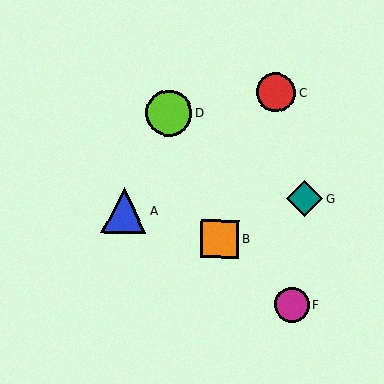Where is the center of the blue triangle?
The center of the blue triangle is at (124, 210).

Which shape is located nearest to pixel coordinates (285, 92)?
The red circle (labeled C) at (276, 92) is nearest to that location.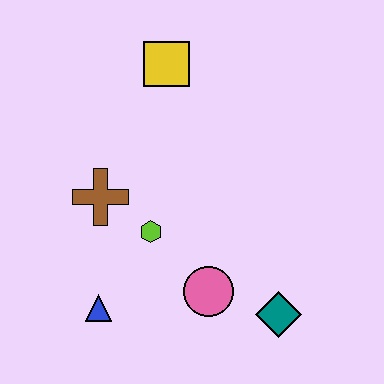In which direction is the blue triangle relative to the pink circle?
The blue triangle is to the left of the pink circle.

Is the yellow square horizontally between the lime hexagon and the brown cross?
No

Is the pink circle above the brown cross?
No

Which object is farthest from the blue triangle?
The yellow square is farthest from the blue triangle.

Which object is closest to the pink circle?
The teal diamond is closest to the pink circle.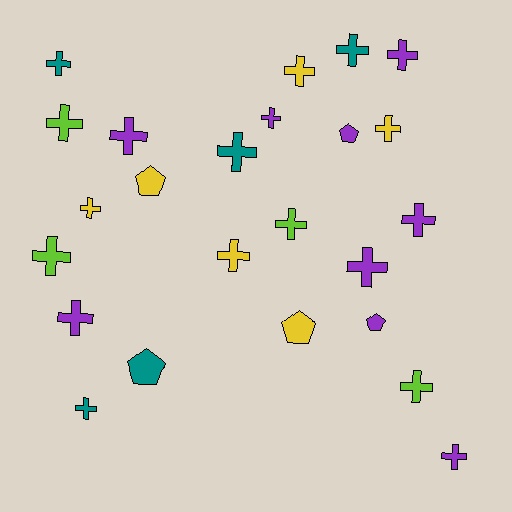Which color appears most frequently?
Purple, with 9 objects.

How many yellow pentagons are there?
There are 2 yellow pentagons.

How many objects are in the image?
There are 24 objects.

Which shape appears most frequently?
Cross, with 19 objects.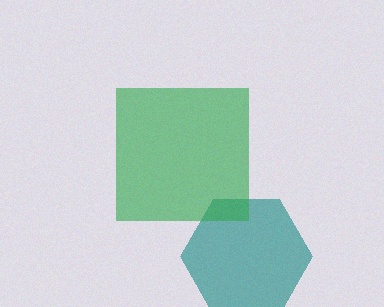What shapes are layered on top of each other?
The layered shapes are: a teal hexagon, a green square.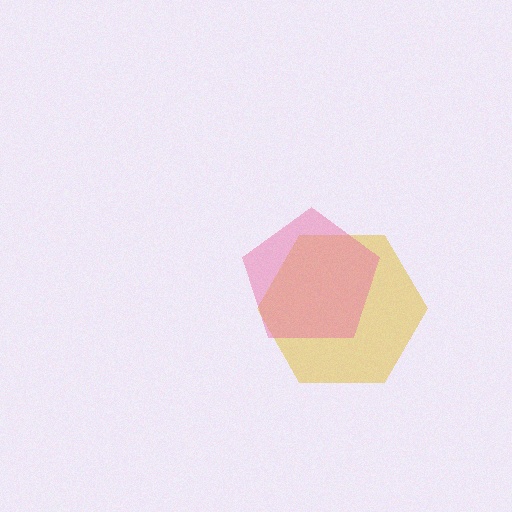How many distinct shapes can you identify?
There are 2 distinct shapes: a yellow hexagon, a pink pentagon.